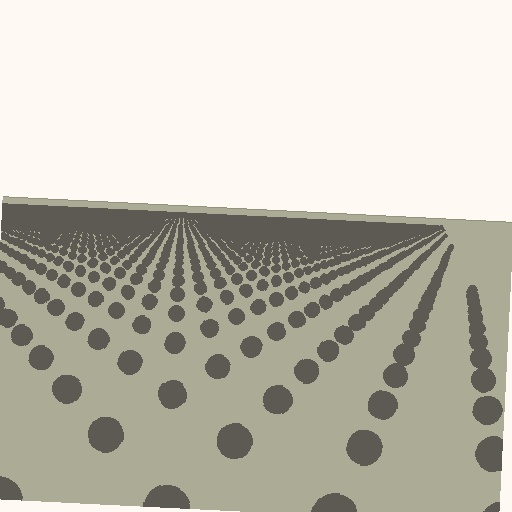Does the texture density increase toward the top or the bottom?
Density increases toward the top.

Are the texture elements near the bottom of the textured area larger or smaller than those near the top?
Larger. Near the bottom, elements are closer to the viewer and appear at a bigger on-screen size.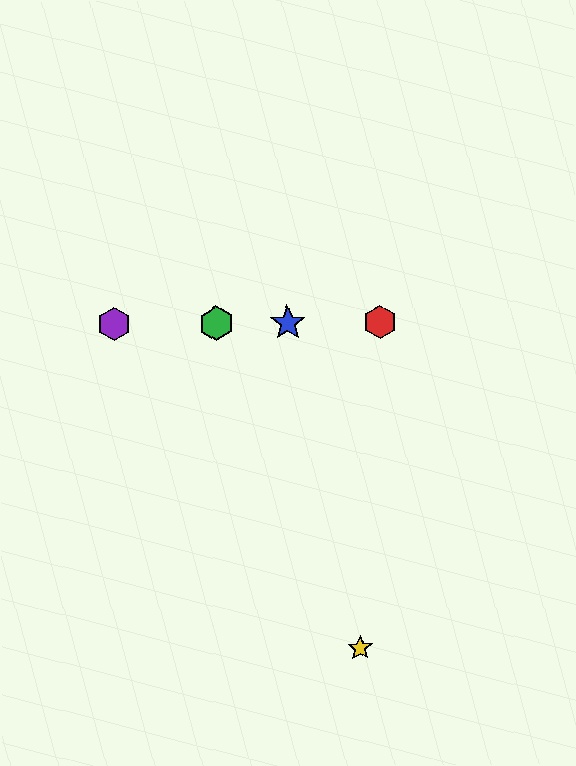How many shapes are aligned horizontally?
4 shapes (the red hexagon, the blue star, the green hexagon, the purple hexagon) are aligned horizontally.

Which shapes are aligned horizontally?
The red hexagon, the blue star, the green hexagon, the purple hexagon are aligned horizontally.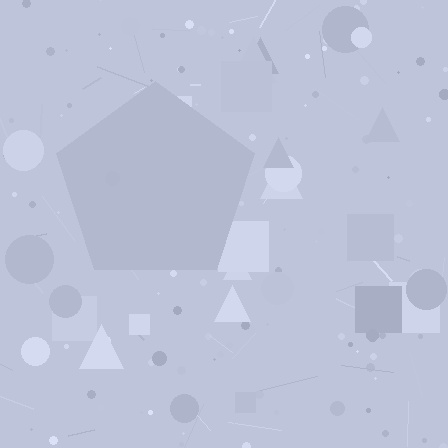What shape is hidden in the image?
A pentagon is hidden in the image.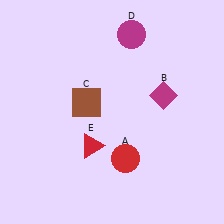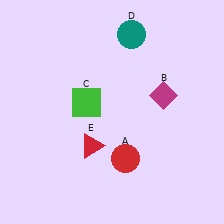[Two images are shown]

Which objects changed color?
C changed from brown to green. D changed from magenta to teal.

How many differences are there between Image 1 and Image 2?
There are 2 differences between the two images.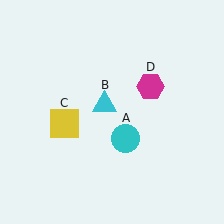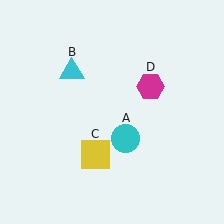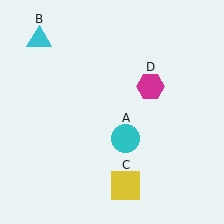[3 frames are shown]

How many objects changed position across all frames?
2 objects changed position: cyan triangle (object B), yellow square (object C).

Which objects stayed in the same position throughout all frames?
Cyan circle (object A) and magenta hexagon (object D) remained stationary.